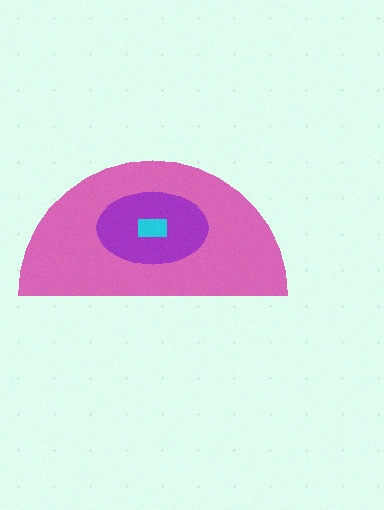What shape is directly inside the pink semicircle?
The purple ellipse.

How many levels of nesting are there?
3.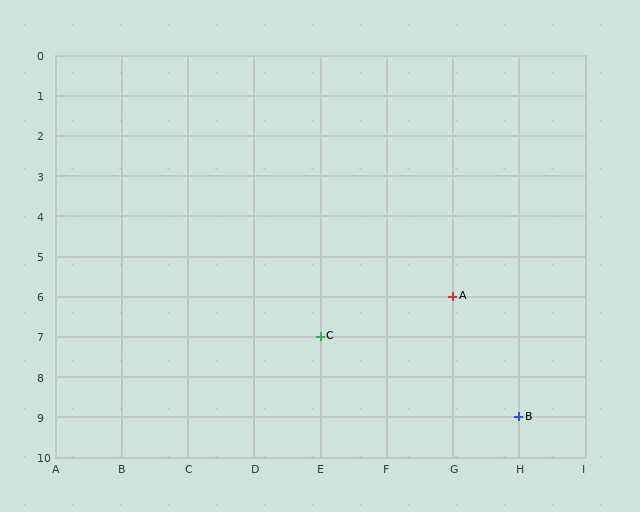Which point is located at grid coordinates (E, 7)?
Point C is at (E, 7).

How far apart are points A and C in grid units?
Points A and C are 2 columns and 1 row apart (about 2.2 grid units diagonally).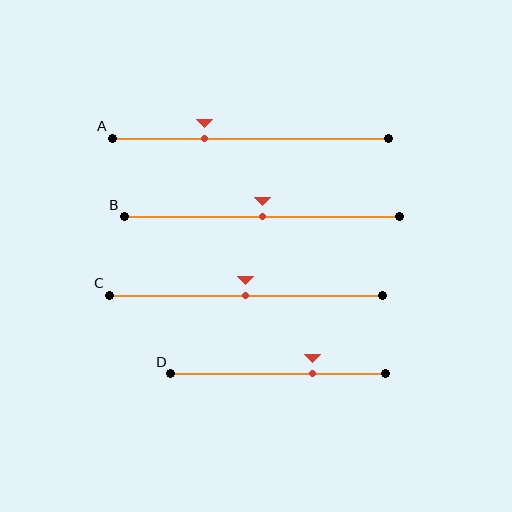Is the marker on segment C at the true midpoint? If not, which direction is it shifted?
Yes, the marker on segment C is at the true midpoint.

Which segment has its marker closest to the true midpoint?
Segment B has its marker closest to the true midpoint.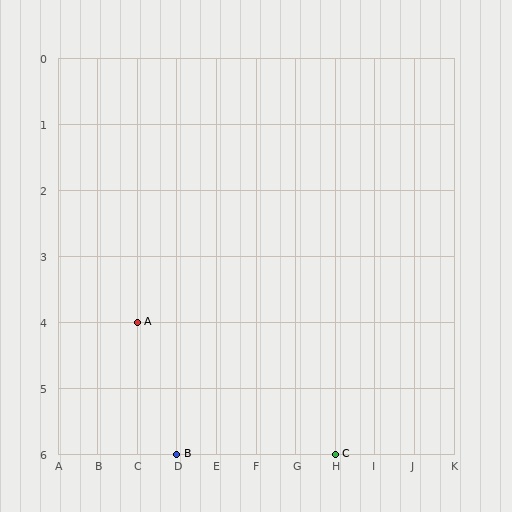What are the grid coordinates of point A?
Point A is at grid coordinates (C, 4).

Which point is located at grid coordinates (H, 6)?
Point C is at (H, 6).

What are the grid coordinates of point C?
Point C is at grid coordinates (H, 6).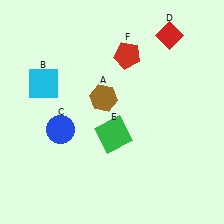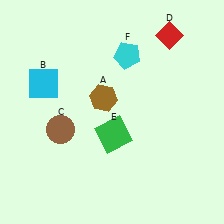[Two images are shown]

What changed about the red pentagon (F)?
In Image 1, F is red. In Image 2, it changed to cyan.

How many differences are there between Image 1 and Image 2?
There are 2 differences between the two images.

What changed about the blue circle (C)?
In Image 1, C is blue. In Image 2, it changed to brown.